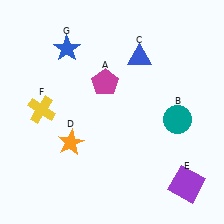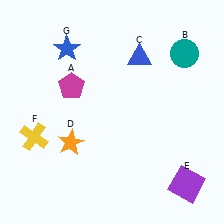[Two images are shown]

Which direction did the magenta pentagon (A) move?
The magenta pentagon (A) moved left.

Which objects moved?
The objects that moved are: the magenta pentagon (A), the teal circle (B), the yellow cross (F).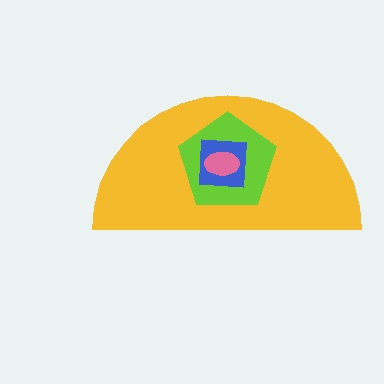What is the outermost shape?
The yellow semicircle.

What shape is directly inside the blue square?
The pink ellipse.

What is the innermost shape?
The pink ellipse.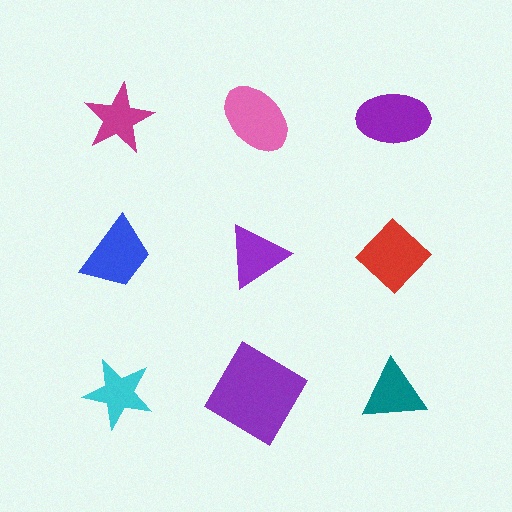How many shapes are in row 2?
3 shapes.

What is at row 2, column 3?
A red diamond.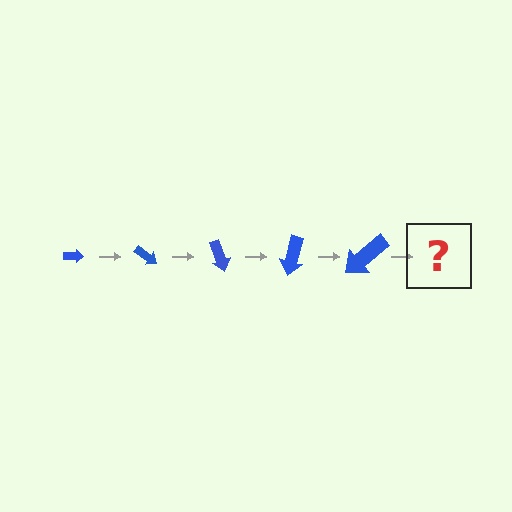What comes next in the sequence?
The next element should be an arrow, larger than the previous one and rotated 175 degrees from the start.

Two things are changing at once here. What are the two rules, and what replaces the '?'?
The two rules are that the arrow grows larger each step and it rotates 35 degrees each step. The '?' should be an arrow, larger than the previous one and rotated 175 degrees from the start.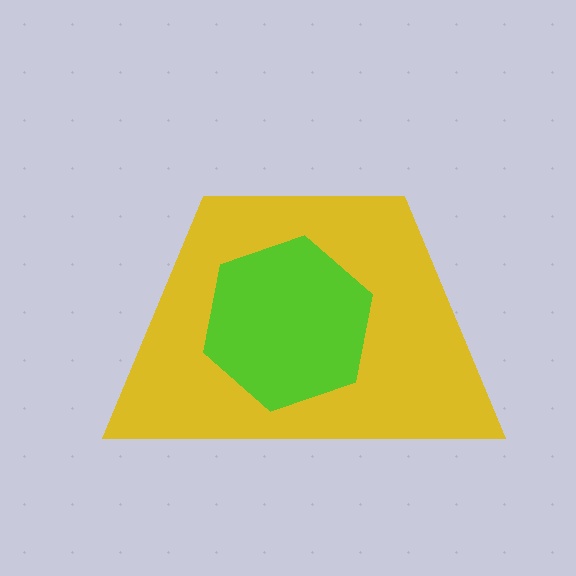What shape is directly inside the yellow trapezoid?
The lime hexagon.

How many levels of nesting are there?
2.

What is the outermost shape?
The yellow trapezoid.